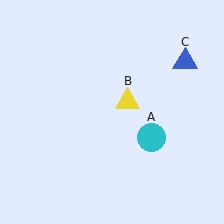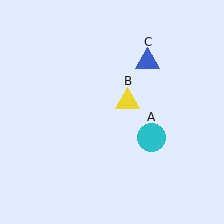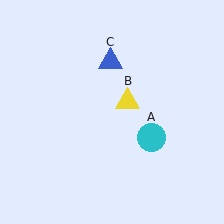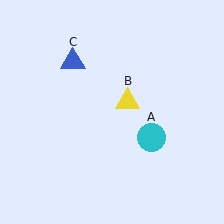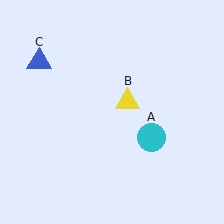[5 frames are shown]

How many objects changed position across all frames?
1 object changed position: blue triangle (object C).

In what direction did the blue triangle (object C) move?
The blue triangle (object C) moved left.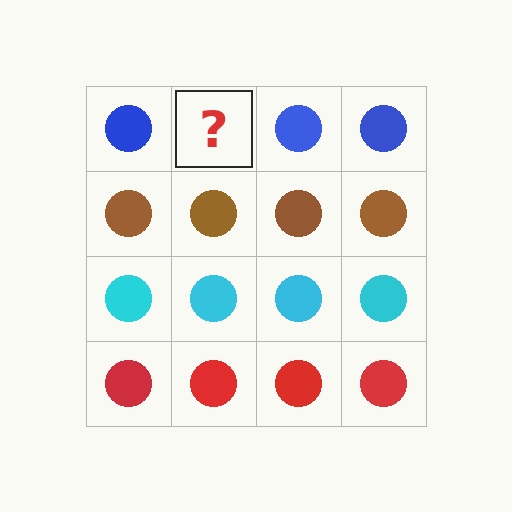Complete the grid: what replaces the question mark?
The question mark should be replaced with a blue circle.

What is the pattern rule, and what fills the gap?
The rule is that each row has a consistent color. The gap should be filled with a blue circle.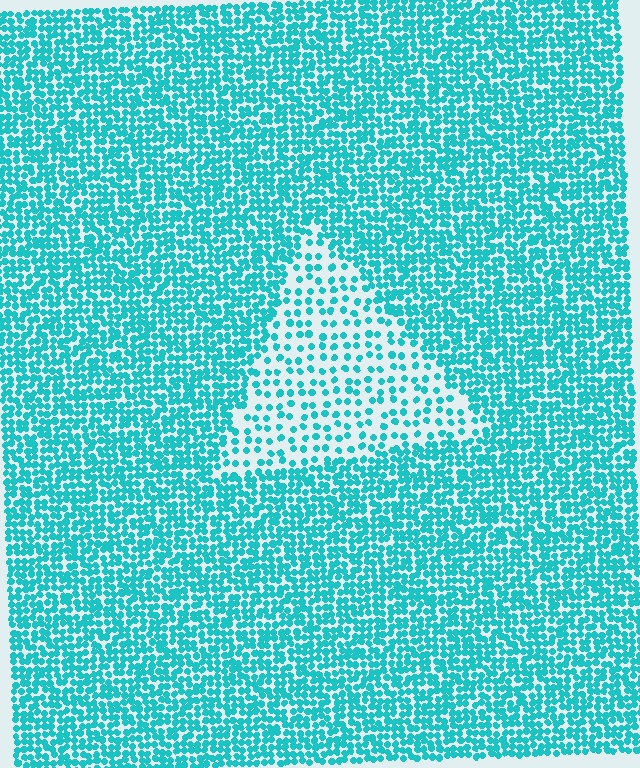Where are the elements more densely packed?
The elements are more densely packed outside the triangle boundary.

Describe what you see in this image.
The image contains small cyan elements arranged at two different densities. A triangle-shaped region is visible where the elements are less densely packed than the surrounding area.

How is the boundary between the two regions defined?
The boundary is defined by a change in element density (approximately 2.4x ratio). All elements are the same color, size, and shape.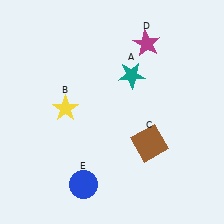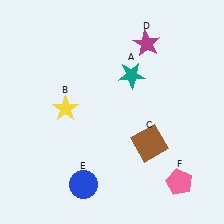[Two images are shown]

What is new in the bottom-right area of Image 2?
A pink pentagon (F) was added in the bottom-right area of Image 2.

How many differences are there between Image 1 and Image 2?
There is 1 difference between the two images.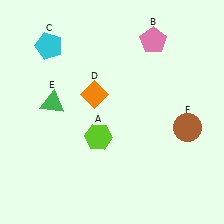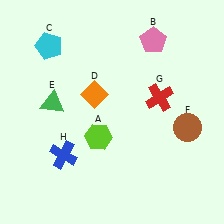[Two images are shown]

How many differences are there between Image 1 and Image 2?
There are 2 differences between the two images.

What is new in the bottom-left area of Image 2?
A blue cross (H) was added in the bottom-left area of Image 2.